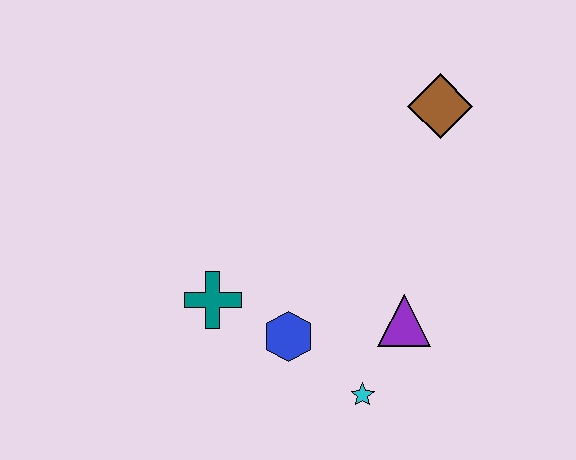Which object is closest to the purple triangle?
The cyan star is closest to the purple triangle.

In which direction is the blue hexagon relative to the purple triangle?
The blue hexagon is to the left of the purple triangle.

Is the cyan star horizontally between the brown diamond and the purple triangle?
No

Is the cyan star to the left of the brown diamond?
Yes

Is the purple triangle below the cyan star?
No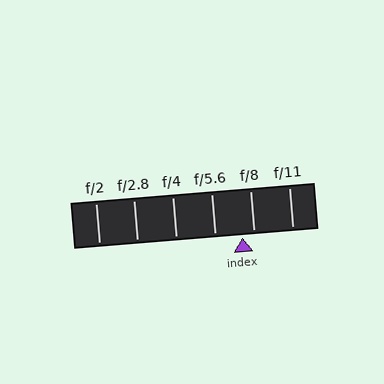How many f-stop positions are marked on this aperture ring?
There are 6 f-stop positions marked.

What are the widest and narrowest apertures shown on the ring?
The widest aperture shown is f/2 and the narrowest is f/11.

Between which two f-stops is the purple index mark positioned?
The index mark is between f/5.6 and f/8.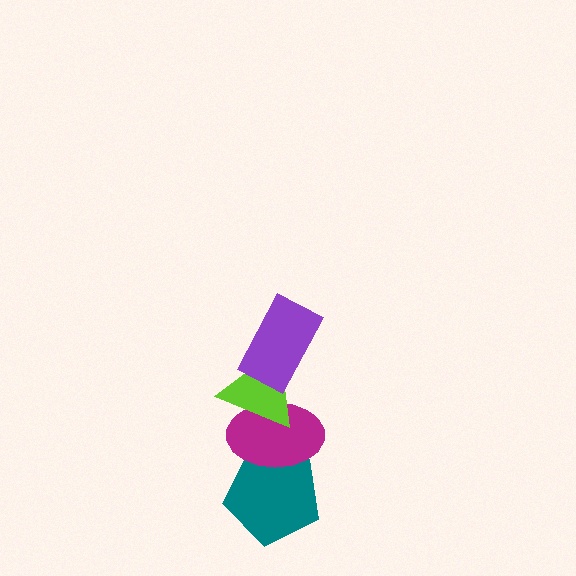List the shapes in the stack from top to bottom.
From top to bottom: the purple rectangle, the lime triangle, the magenta ellipse, the teal pentagon.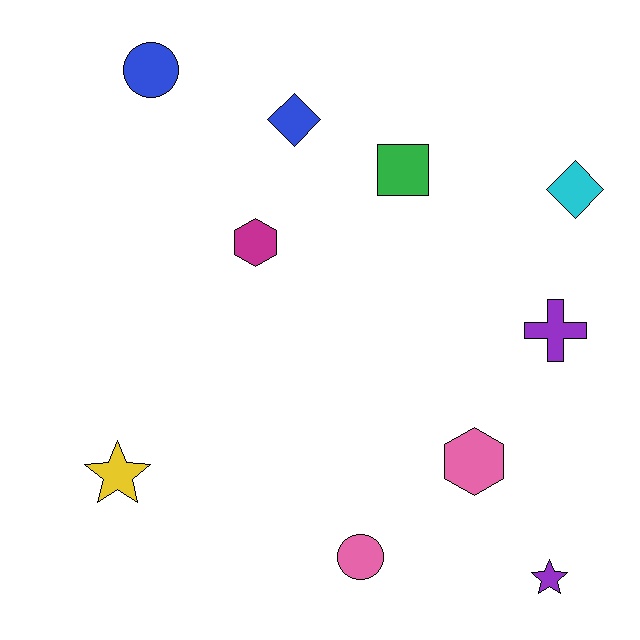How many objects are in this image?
There are 10 objects.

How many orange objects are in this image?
There are no orange objects.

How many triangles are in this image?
There are no triangles.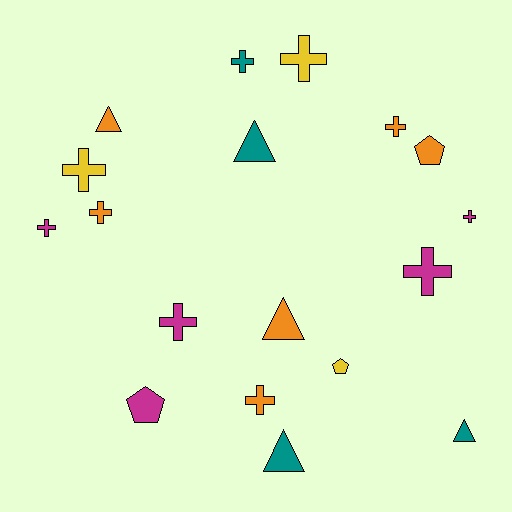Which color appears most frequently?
Orange, with 6 objects.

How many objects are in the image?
There are 18 objects.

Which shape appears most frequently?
Cross, with 10 objects.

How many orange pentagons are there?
There is 1 orange pentagon.